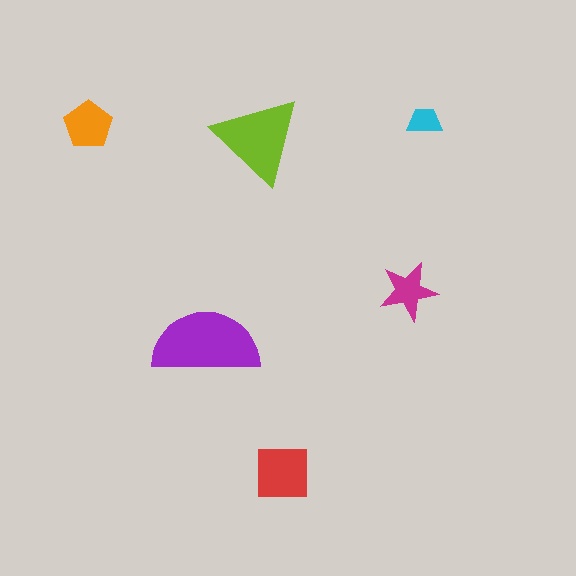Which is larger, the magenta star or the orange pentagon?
The orange pentagon.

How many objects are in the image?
There are 6 objects in the image.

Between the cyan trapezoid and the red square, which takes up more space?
The red square.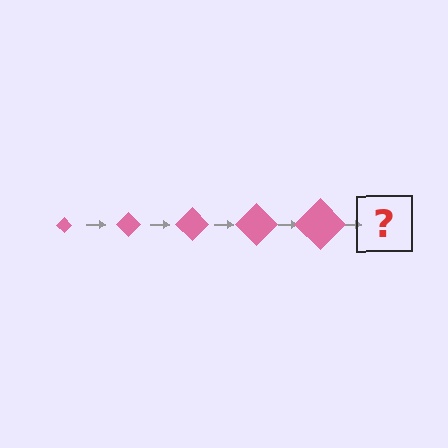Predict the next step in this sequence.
The next step is a pink diamond, larger than the previous one.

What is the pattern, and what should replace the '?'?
The pattern is that the diamond gets progressively larger each step. The '?' should be a pink diamond, larger than the previous one.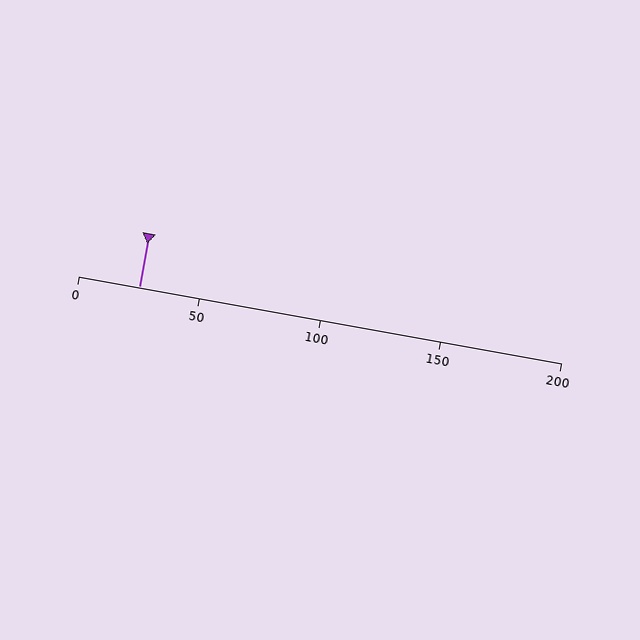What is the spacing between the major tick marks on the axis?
The major ticks are spaced 50 apart.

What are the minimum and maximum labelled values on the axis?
The axis runs from 0 to 200.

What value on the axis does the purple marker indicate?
The marker indicates approximately 25.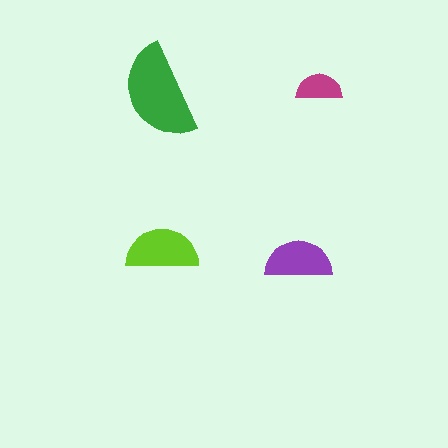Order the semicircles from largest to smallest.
the green one, the lime one, the purple one, the magenta one.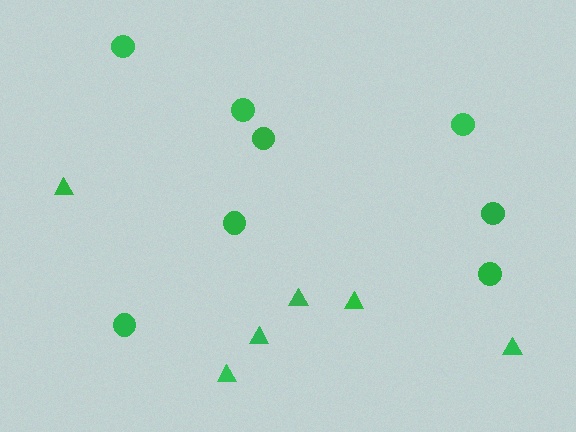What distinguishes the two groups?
There are 2 groups: one group of circles (8) and one group of triangles (6).